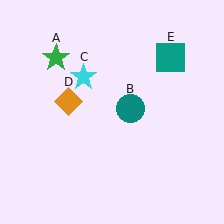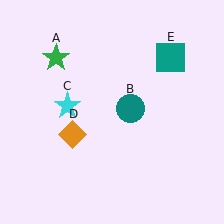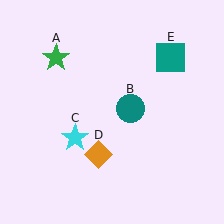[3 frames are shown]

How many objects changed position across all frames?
2 objects changed position: cyan star (object C), orange diamond (object D).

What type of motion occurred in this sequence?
The cyan star (object C), orange diamond (object D) rotated counterclockwise around the center of the scene.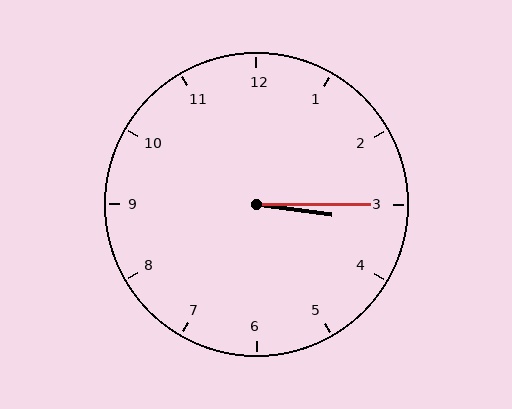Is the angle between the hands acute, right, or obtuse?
It is acute.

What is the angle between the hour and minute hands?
Approximately 8 degrees.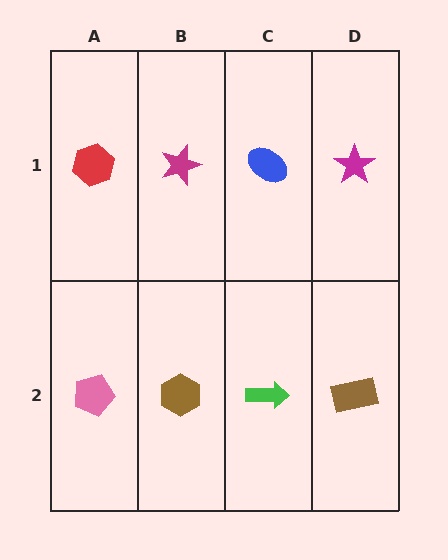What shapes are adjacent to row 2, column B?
A magenta star (row 1, column B), a pink pentagon (row 2, column A), a green arrow (row 2, column C).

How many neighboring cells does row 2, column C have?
3.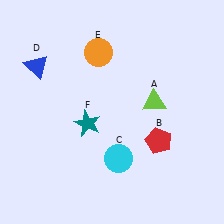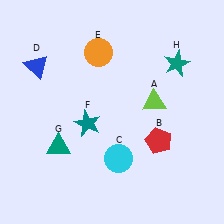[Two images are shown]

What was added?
A teal triangle (G), a teal star (H) were added in Image 2.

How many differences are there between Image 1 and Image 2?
There are 2 differences between the two images.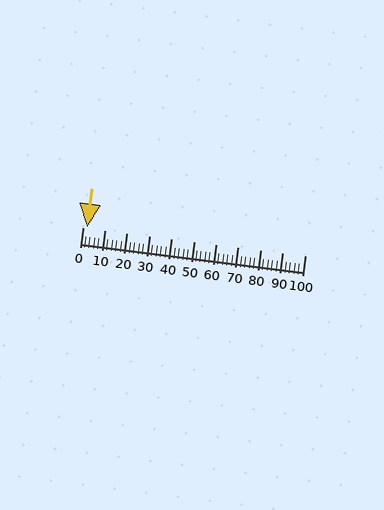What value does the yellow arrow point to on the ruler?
The yellow arrow points to approximately 2.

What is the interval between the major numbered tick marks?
The major tick marks are spaced 10 units apart.